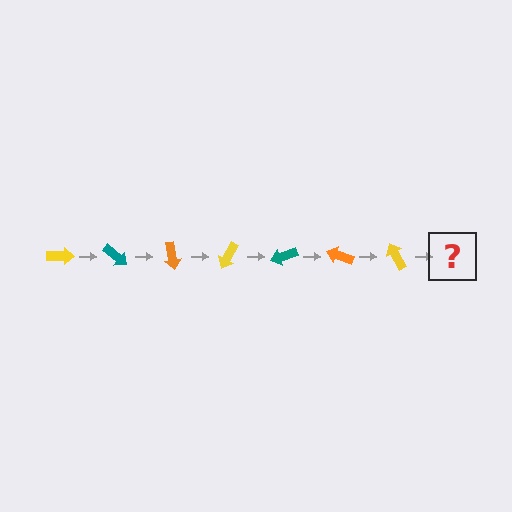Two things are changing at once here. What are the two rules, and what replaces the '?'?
The two rules are that it rotates 40 degrees each step and the color cycles through yellow, teal, and orange. The '?' should be a teal arrow, rotated 280 degrees from the start.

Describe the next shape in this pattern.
It should be a teal arrow, rotated 280 degrees from the start.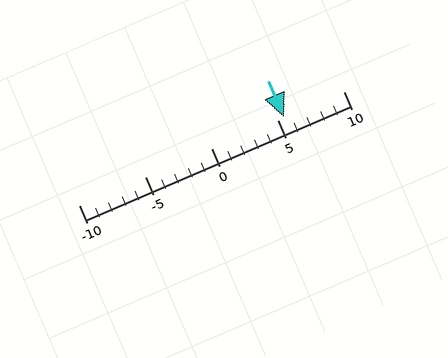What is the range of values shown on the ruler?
The ruler shows values from -10 to 10.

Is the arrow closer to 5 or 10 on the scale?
The arrow is closer to 5.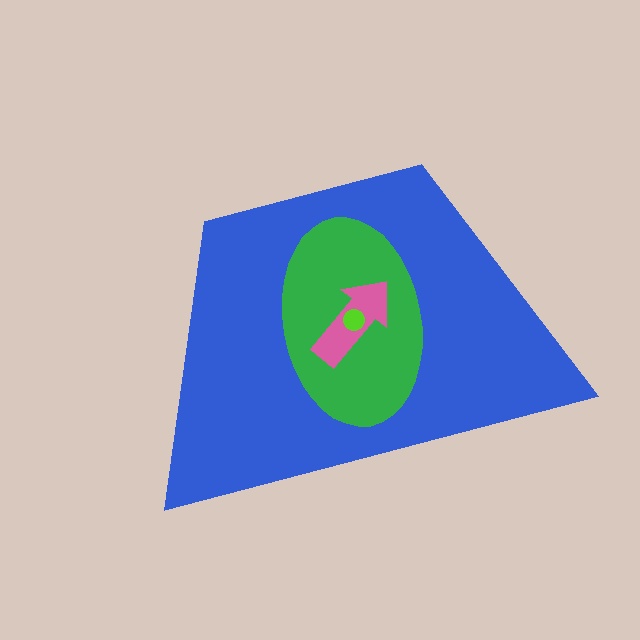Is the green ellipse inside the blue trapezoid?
Yes.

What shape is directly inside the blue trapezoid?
The green ellipse.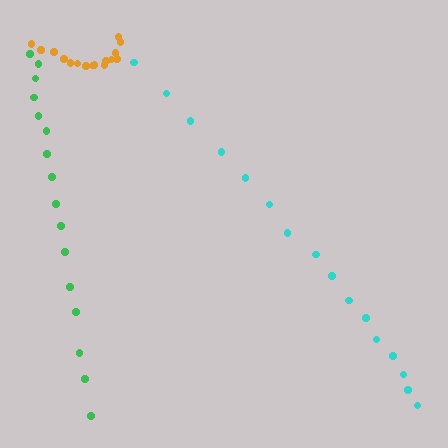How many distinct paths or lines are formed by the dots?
There are 3 distinct paths.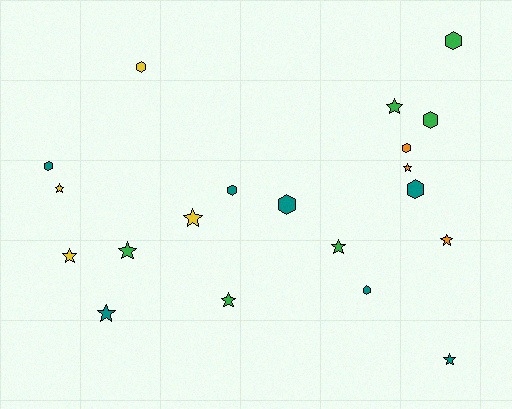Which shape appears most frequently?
Star, with 11 objects.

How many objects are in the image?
There are 20 objects.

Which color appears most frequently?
Teal, with 7 objects.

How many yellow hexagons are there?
There is 1 yellow hexagon.